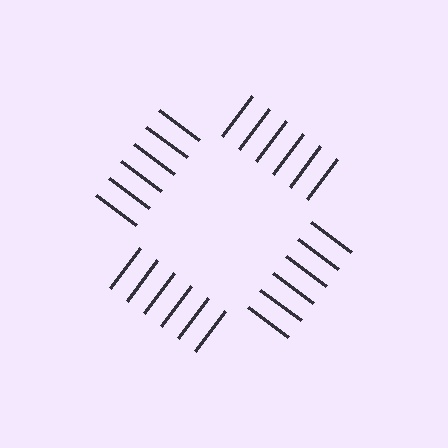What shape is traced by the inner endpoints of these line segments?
An illusory square — the line segments terminate on its edges but no continuous stroke is drawn.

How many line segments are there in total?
24 — 6 along each of the 4 edges.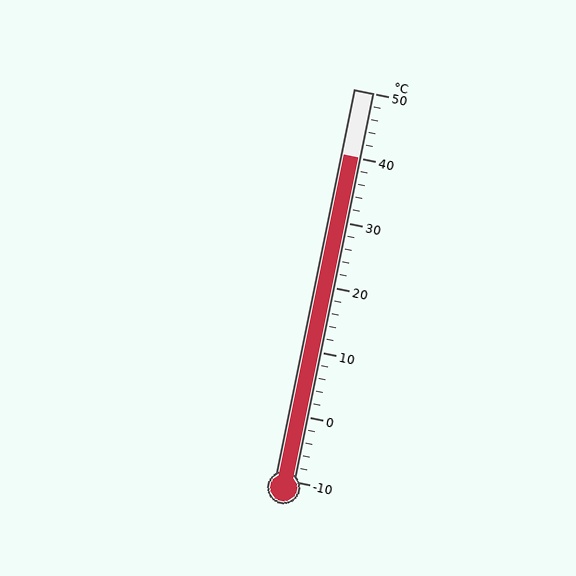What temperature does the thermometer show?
The thermometer shows approximately 40°C.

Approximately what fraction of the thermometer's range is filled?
The thermometer is filled to approximately 85% of its range.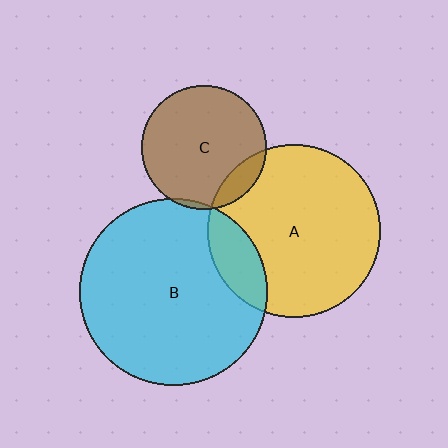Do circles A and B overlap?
Yes.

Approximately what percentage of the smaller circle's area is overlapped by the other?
Approximately 15%.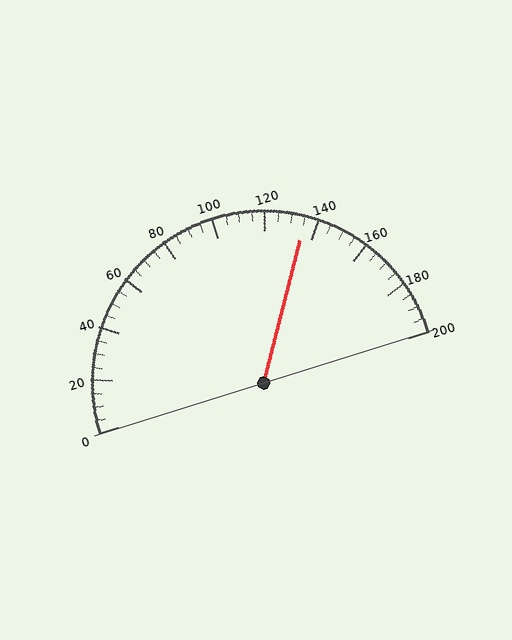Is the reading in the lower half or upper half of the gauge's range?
The reading is in the upper half of the range (0 to 200).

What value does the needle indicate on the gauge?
The needle indicates approximately 135.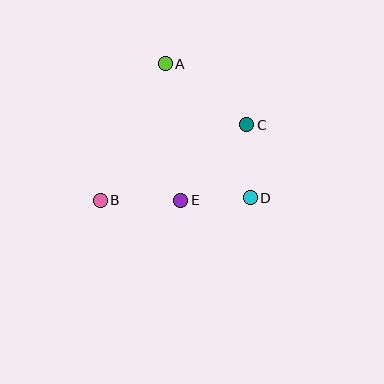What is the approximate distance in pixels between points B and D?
The distance between B and D is approximately 150 pixels.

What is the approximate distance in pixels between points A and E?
The distance between A and E is approximately 137 pixels.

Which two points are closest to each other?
Points D and E are closest to each other.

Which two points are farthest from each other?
Points B and C are farthest from each other.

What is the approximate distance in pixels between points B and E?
The distance between B and E is approximately 80 pixels.